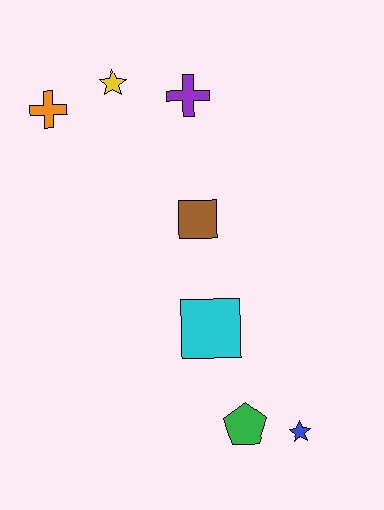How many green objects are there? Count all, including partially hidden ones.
There is 1 green object.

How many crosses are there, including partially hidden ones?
There are 2 crosses.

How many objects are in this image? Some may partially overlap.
There are 7 objects.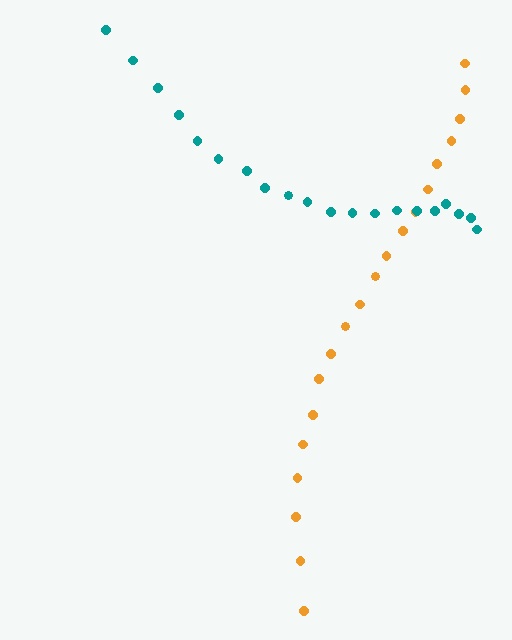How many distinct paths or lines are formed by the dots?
There are 2 distinct paths.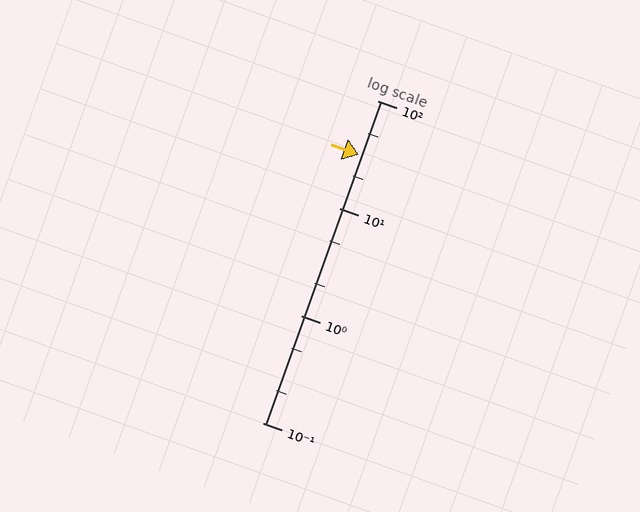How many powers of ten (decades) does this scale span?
The scale spans 3 decades, from 0.1 to 100.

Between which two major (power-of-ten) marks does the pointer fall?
The pointer is between 10 and 100.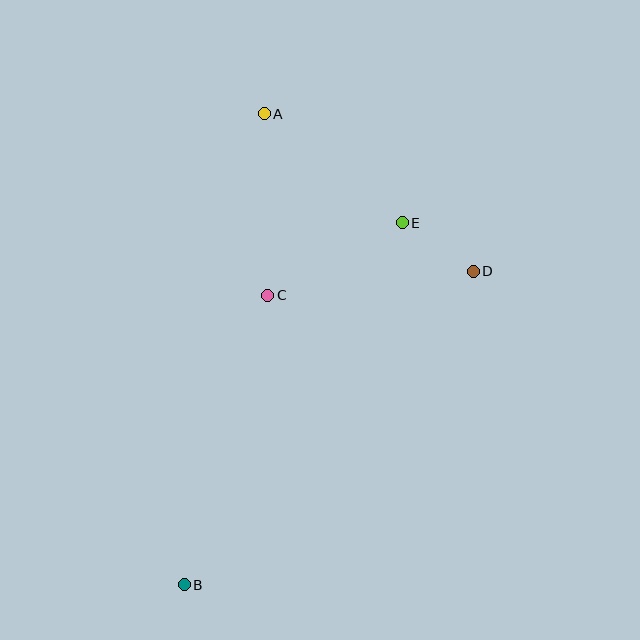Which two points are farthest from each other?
Points A and B are farthest from each other.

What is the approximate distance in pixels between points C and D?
The distance between C and D is approximately 207 pixels.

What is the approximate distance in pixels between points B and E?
The distance between B and E is approximately 423 pixels.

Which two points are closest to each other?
Points D and E are closest to each other.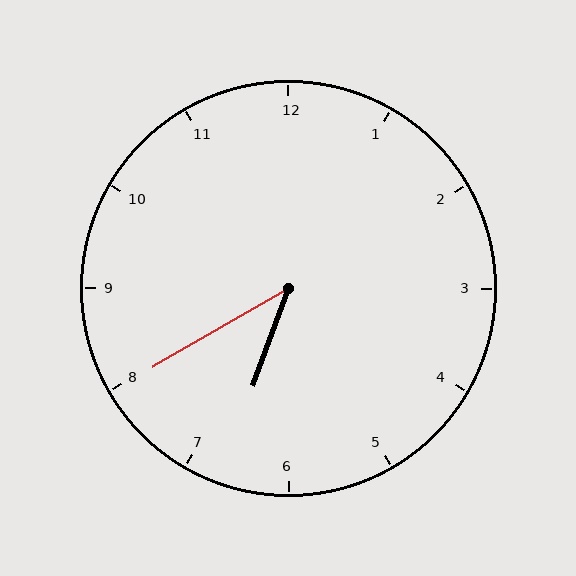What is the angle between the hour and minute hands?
Approximately 40 degrees.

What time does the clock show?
6:40.